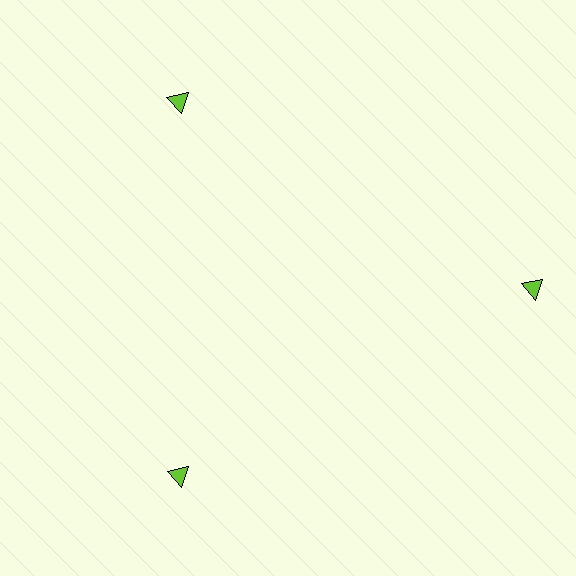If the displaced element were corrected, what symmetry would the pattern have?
It would have 3-fold rotational symmetry — the pattern would map onto itself every 120 degrees.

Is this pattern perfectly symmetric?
No. The 3 lime triangles are arranged in a ring, but one element near the 3 o'clock position is pushed outward from the center, breaking the 3-fold rotational symmetry.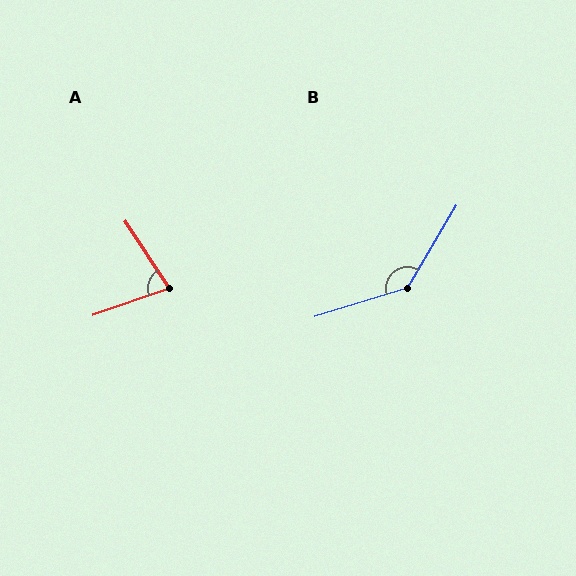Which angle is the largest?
B, at approximately 138 degrees.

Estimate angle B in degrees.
Approximately 138 degrees.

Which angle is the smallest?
A, at approximately 76 degrees.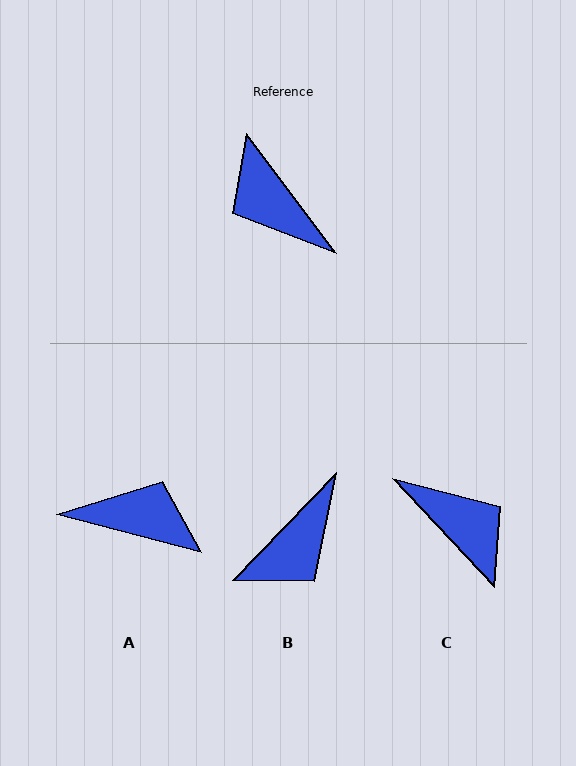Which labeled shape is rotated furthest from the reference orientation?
C, about 174 degrees away.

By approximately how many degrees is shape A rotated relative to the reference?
Approximately 142 degrees clockwise.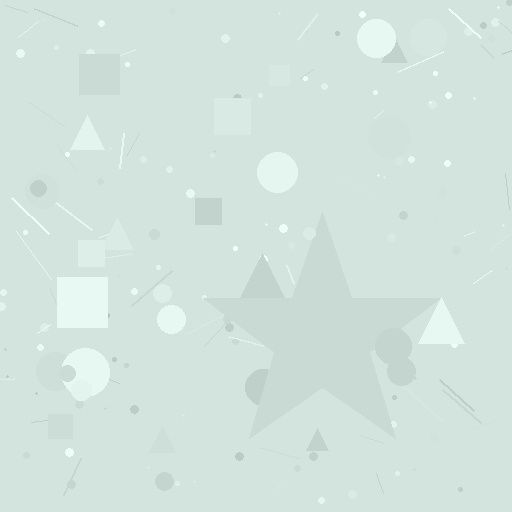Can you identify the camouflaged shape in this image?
The camouflaged shape is a star.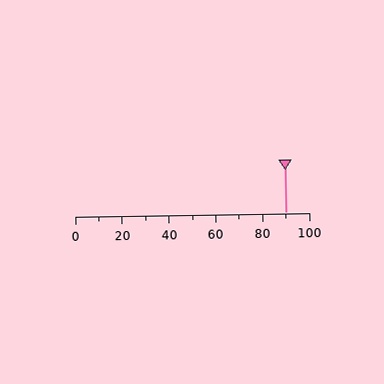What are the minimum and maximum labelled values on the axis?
The axis runs from 0 to 100.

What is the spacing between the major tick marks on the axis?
The major ticks are spaced 20 apart.